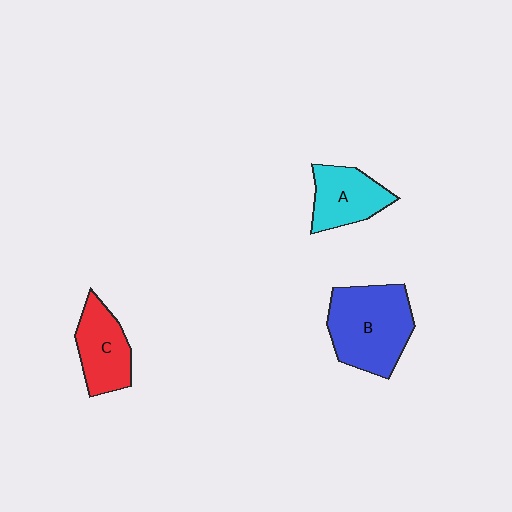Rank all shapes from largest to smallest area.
From largest to smallest: B (blue), C (red), A (cyan).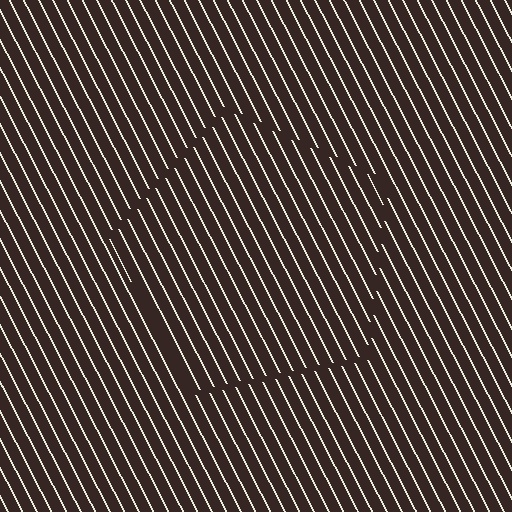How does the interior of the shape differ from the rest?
The interior of the shape contains the same grating, shifted by half a period — the contour is defined by the phase discontinuity where line-ends from the inner and outer gratings abut.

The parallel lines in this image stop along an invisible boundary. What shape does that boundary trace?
An illusory pentagon. The interior of the shape contains the same grating, shifted by half a period — the contour is defined by the phase discontinuity where line-ends from the inner and outer gratings abut.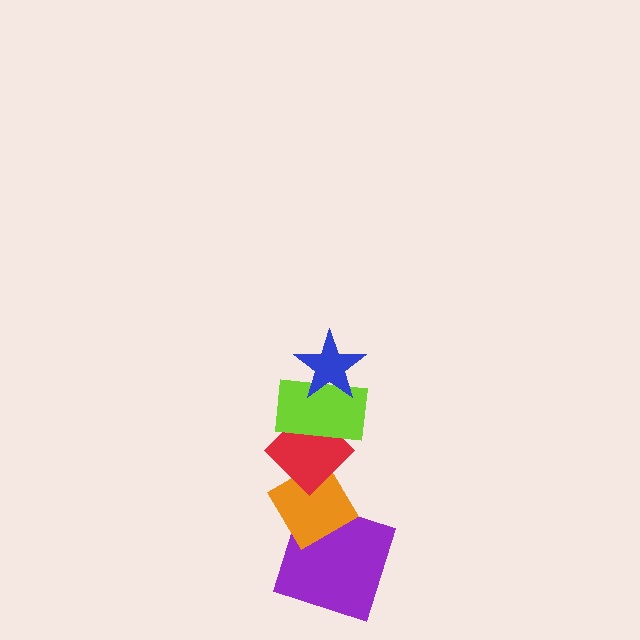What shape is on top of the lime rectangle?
The blue star is on top of the lime rectangle.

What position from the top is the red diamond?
The red diamond is 3rd from the top.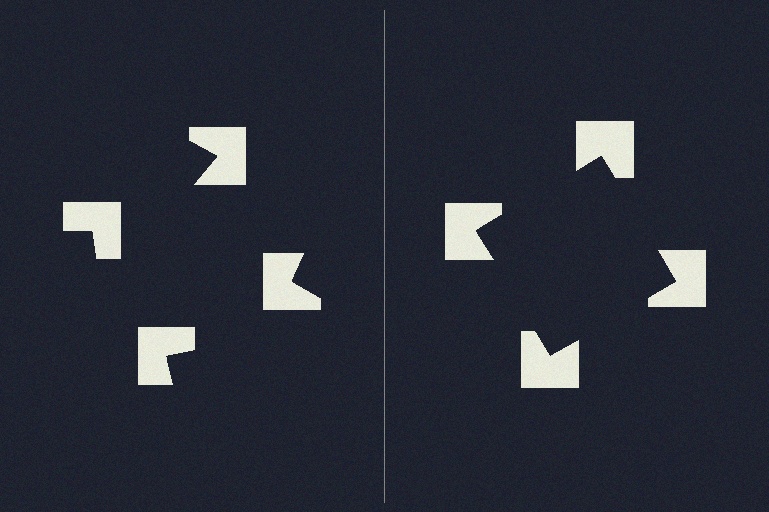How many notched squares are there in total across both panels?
8 — 4 on each side.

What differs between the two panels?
The notched squares are positioned identically on both sides; only the wedge orientations differ. On the right they align to a square; on the left they are misaligned.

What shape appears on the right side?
An illusory square.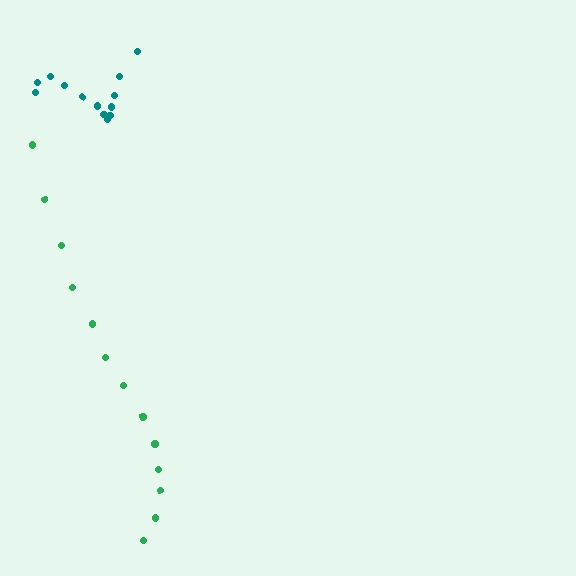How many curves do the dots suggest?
There are 2 distinct paths.